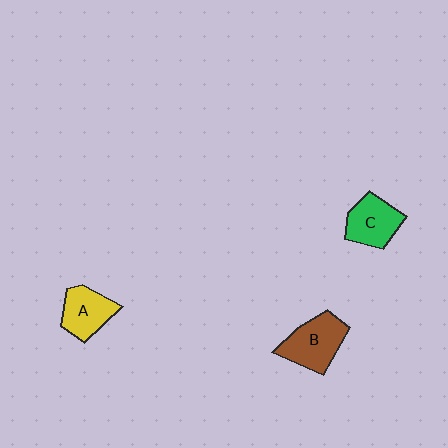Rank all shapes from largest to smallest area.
From largest to smallest: B (brown), C (green), A (yellow).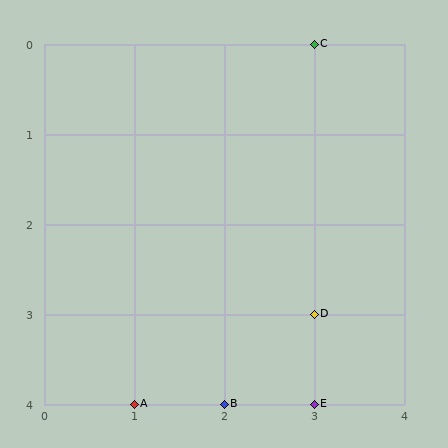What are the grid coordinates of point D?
Point D is at grid coordinates (3, 3).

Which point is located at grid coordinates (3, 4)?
Point E is at (3, 4).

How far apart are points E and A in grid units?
Points E and A are 2 columns apart.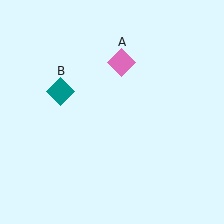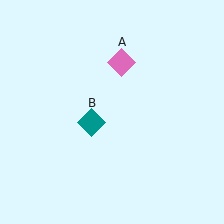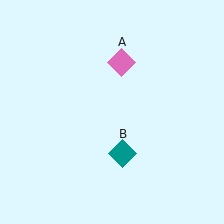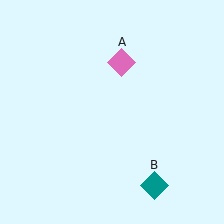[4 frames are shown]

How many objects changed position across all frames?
1 object changed position: teal diamond (object B).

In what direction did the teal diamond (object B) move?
The teal diamond (object B) moved down and to the right.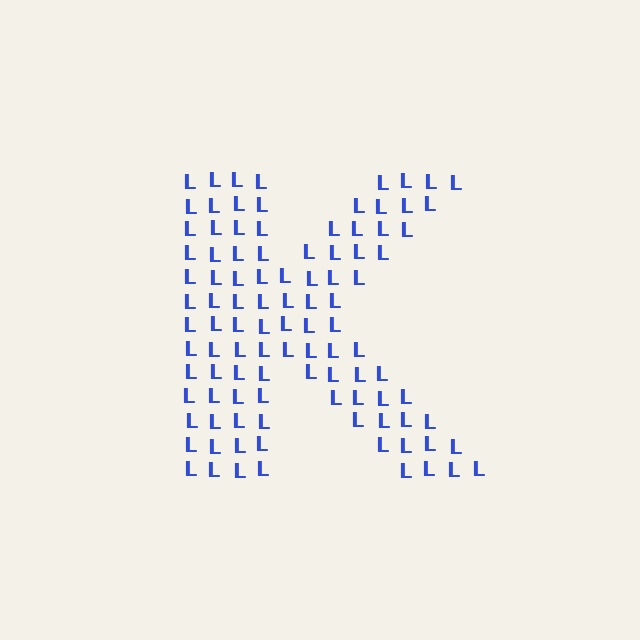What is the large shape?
The large shape is the letter K.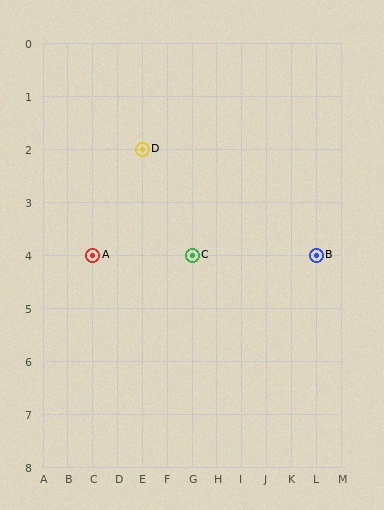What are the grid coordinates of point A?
Point A is at grid coordinates (C, 4).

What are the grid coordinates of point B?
Point B is at grid coordinates (L, 4).